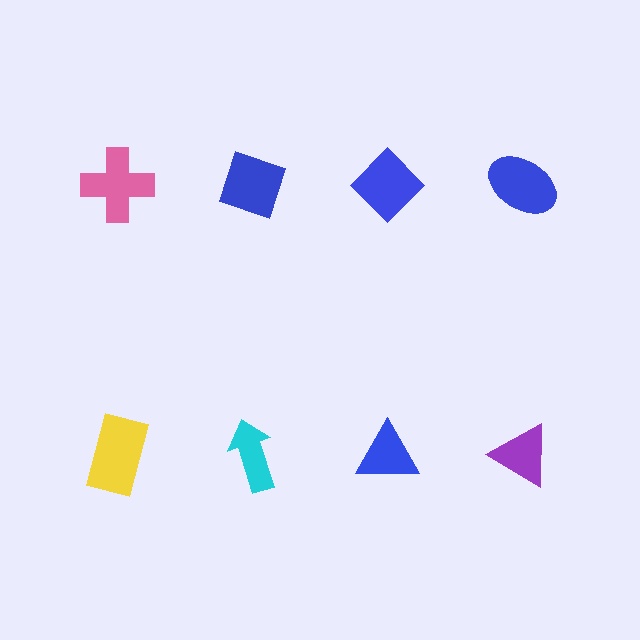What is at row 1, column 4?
A blue ellipse.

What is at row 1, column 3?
A blue diamond.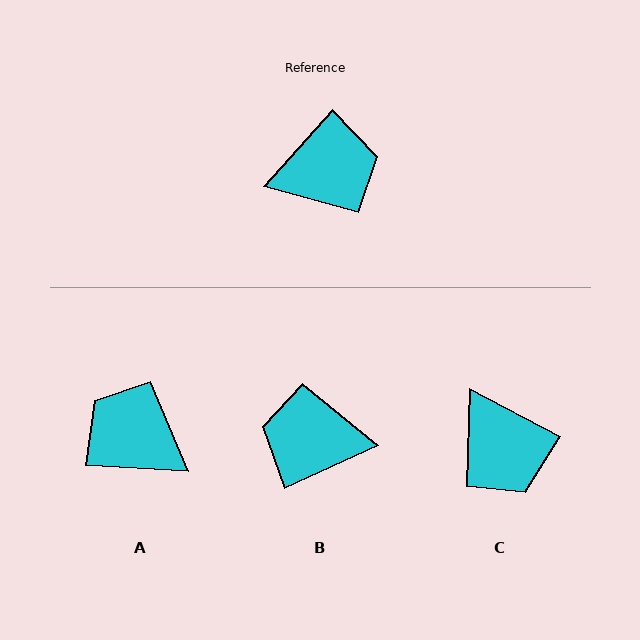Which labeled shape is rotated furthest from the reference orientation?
B, about 156 degrees away.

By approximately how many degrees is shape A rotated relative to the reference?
Approximately 128 degrees counter-clockwise.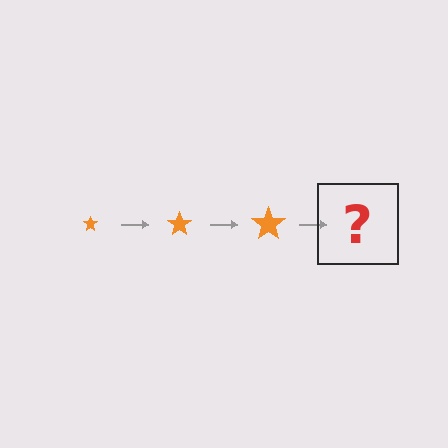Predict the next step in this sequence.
The next step is an orange star, larger than the previous one.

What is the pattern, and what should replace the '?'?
The pattern is that the star gets progressively larger each step. The '?' should be an orange star, larger than the previous one.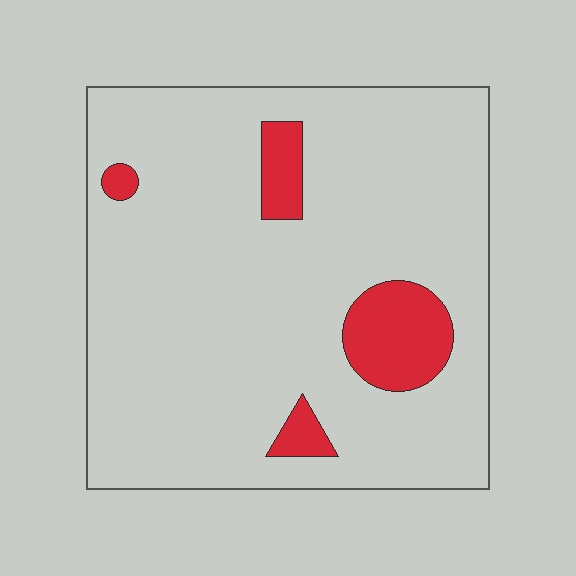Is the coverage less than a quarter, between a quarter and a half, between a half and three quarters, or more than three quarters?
Less than a quarter.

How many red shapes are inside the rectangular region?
4.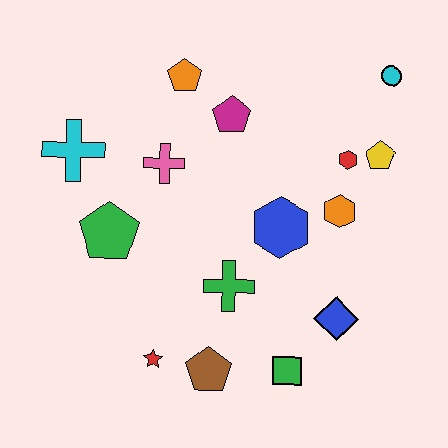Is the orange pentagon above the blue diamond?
Yes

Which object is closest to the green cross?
The blue hexagon is closest to the green cross.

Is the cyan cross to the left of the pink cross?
Yes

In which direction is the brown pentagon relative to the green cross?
The brown pentagon is below the green cross.